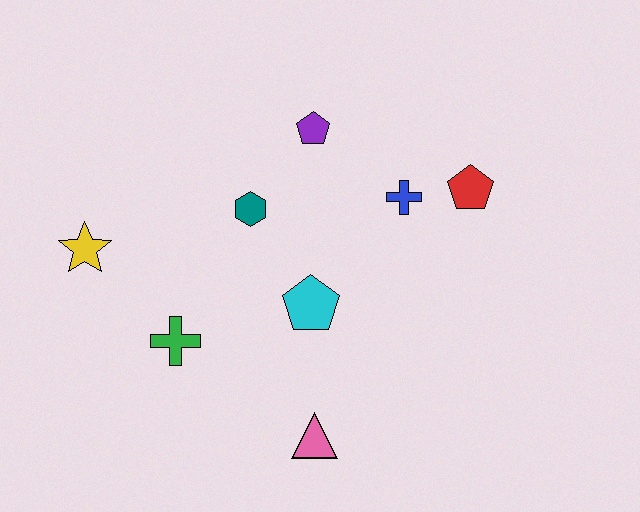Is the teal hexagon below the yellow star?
No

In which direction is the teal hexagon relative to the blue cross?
The teal hexagon is to the left of the blue cross.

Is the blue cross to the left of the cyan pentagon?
No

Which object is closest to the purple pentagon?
The teal hexagon is closest to the purple pentagon.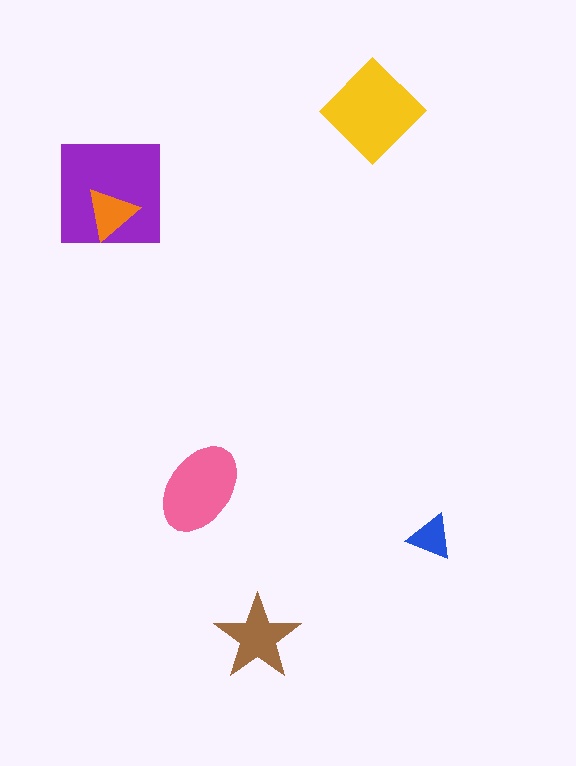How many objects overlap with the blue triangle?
0 objects overlap with the blue triangle.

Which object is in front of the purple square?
The orange triangle is in front of the purple square.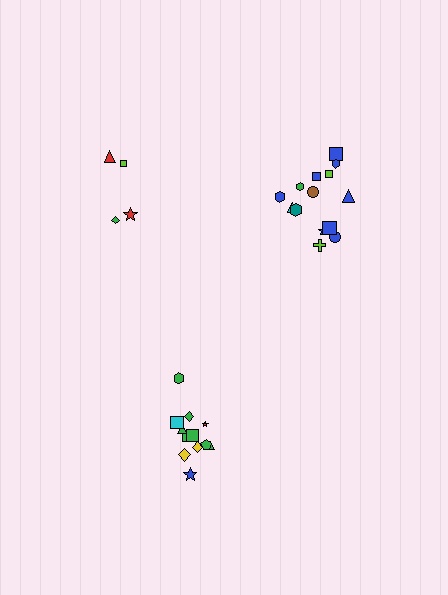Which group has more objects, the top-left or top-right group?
The top-right group.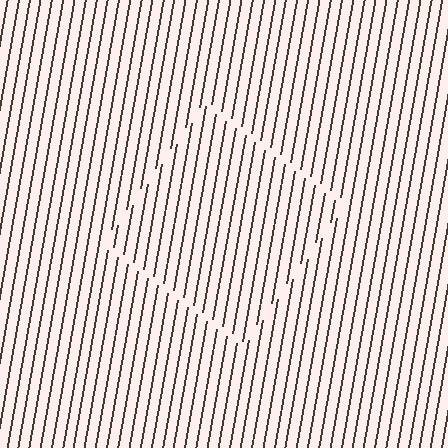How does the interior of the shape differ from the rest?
The interior of the shape contains the same grating, shifted by half a period — the contour is defined by the phase discontinuity where line-ends from the inner and outer gratings abut.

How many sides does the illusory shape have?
4 sides — the line-ends trace a square.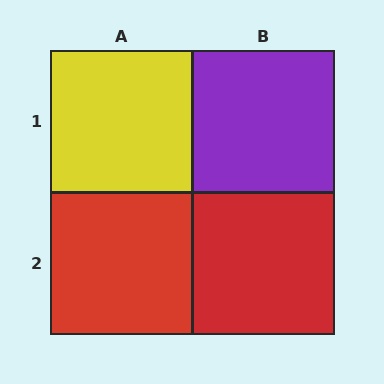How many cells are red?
2 cells are red.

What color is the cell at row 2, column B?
Red.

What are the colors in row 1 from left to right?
Yellow, purple.